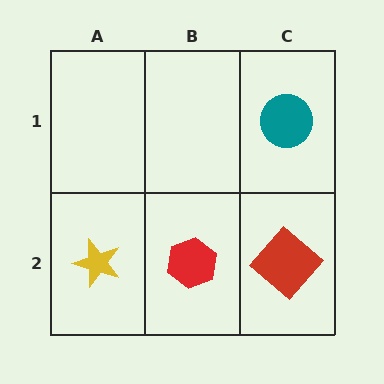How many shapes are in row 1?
1 shape.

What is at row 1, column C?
A teal circle.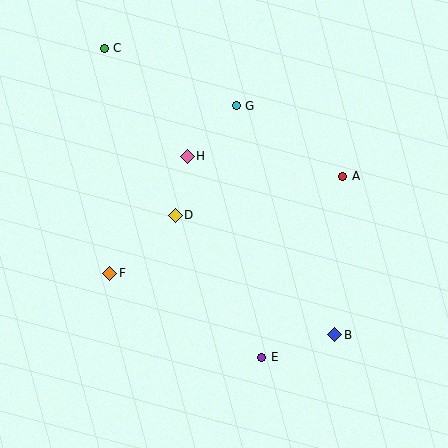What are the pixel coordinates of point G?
Point G is at (236, 106).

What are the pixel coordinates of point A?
Point A is at (343, 176).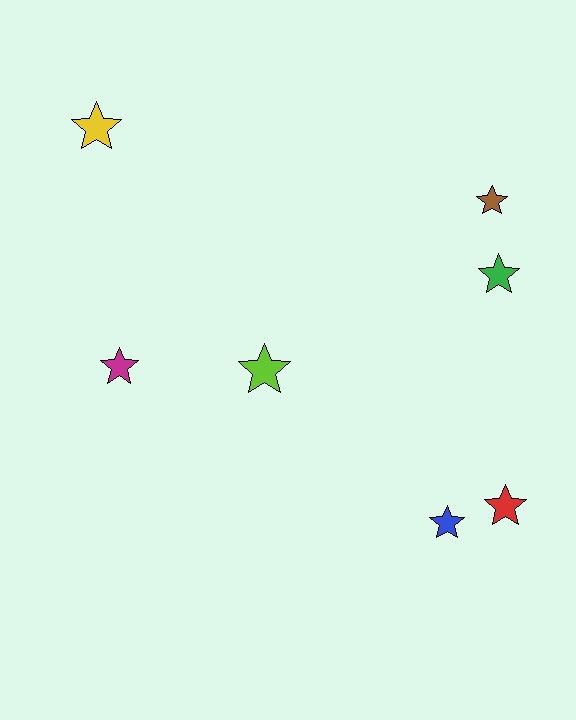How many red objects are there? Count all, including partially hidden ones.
There is 1 red object.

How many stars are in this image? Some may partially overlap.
There are 7 stars.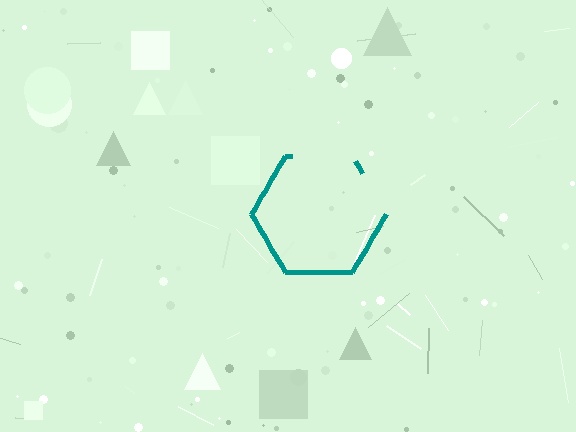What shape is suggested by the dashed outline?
The dashed outline suggests a hexagon.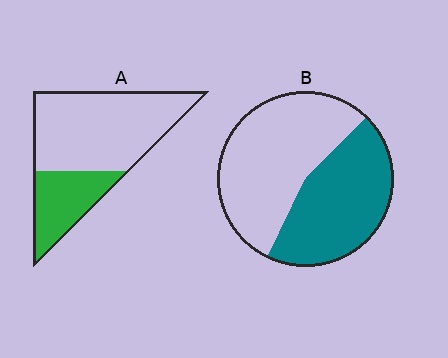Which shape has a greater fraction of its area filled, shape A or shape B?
Shape B.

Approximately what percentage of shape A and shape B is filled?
A is approximately 30% and B is approximately 45%.